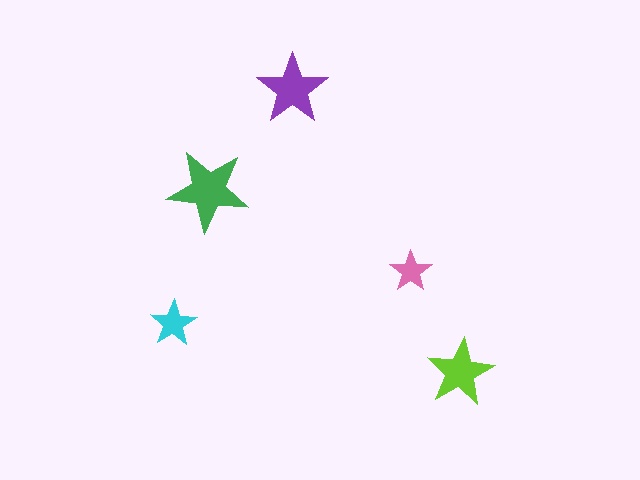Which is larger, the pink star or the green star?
The green one.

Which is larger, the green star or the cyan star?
The green one.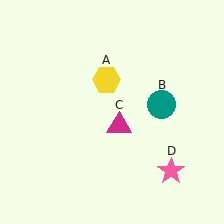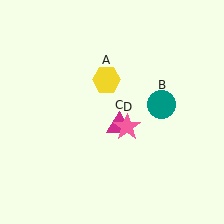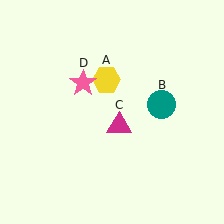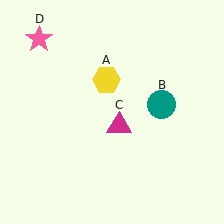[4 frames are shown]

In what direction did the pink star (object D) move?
The pink star (object D) moved up and to the left.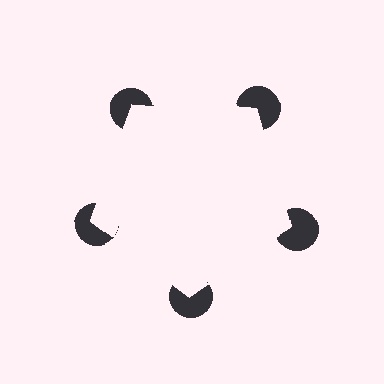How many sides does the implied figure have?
5 sides.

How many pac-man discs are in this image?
There are 5 — one at each vertex of the illusory pentagon.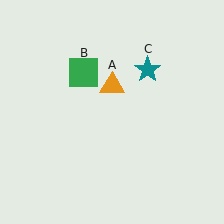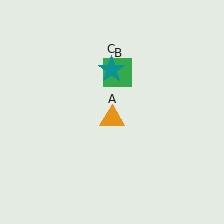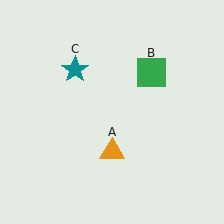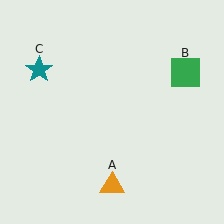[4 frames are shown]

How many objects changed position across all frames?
3 objects changed position: orange triangle (object A), green square (object B), teal star (object C).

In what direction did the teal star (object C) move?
The teal star (object C) moved left.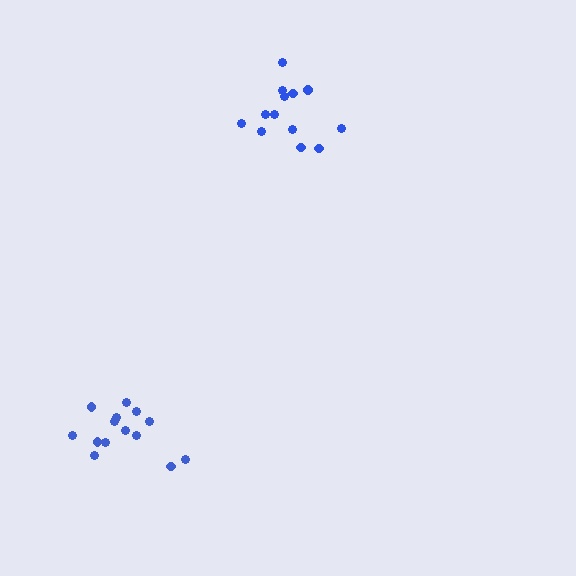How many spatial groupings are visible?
There are 2 spatial groupings.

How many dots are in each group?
Group 1: 14 dots, Group 2: 13 dots (27 total).